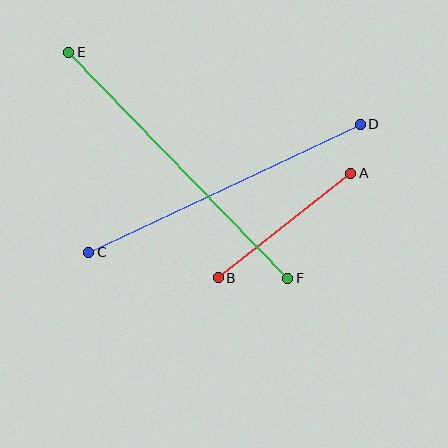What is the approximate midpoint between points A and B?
The midpoint is at approximately (285, 226) pixels.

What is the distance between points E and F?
The distance is approximately 315 pixels.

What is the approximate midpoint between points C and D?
The midpoint is at approximately (224, 188) pixels.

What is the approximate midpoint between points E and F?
The midpoint is at approximately (178, 165) pixels.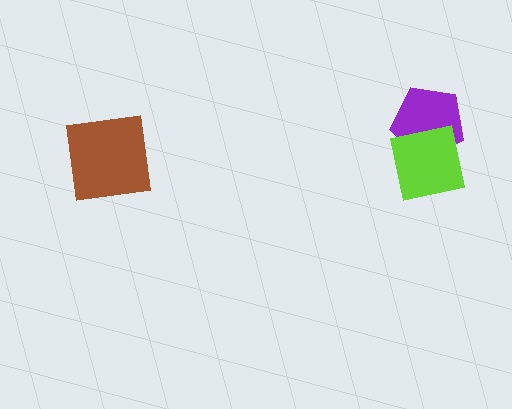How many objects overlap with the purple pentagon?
1 object overlaps with the purple pentagon.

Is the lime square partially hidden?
No, no other shape covers it.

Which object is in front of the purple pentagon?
The lime square is in front of the purple pentagon.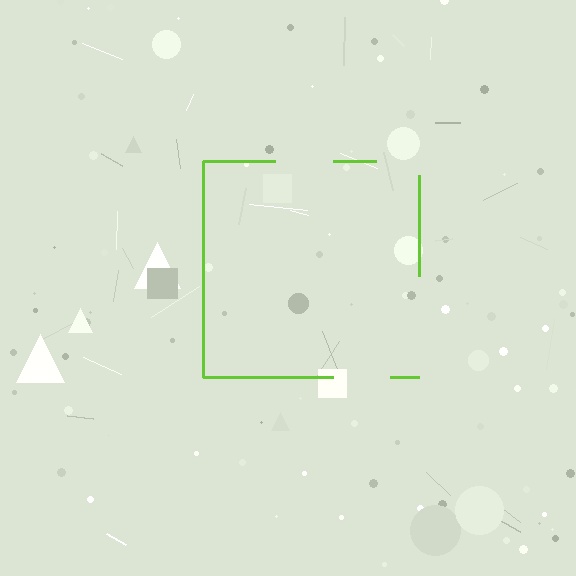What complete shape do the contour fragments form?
The contour fragments form a square.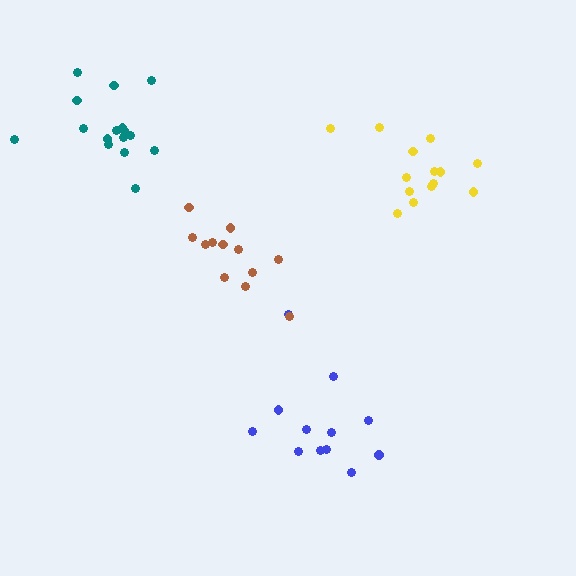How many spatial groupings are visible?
There are 4 spatial groupings.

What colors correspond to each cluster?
The clusters are colored: teal, yellow, blue, brown.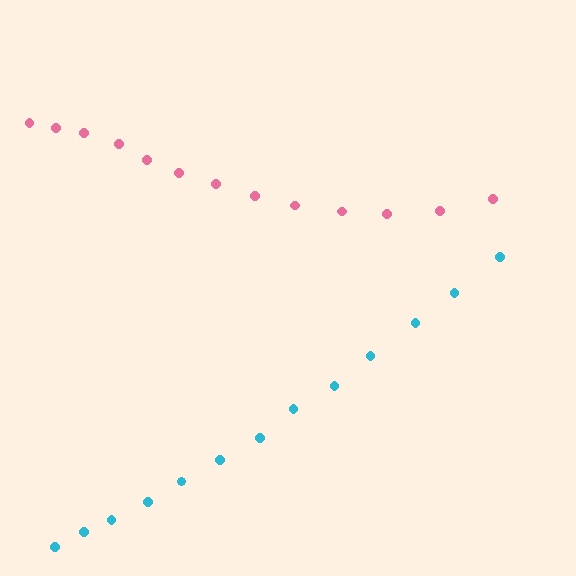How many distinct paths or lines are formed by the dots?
There are 2 distinct paths.